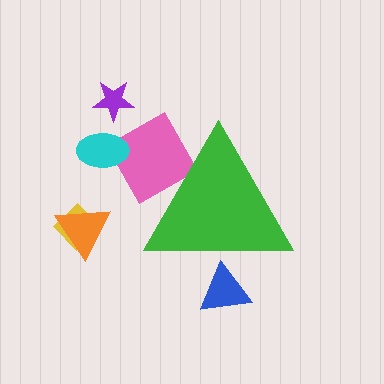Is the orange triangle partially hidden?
No, the orange triangle is fully visible.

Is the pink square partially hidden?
Yes, the pink square is partially hidden behind the green triangle.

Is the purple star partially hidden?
No, the purple star is fully visible.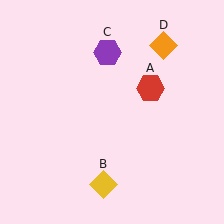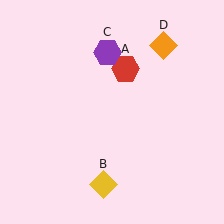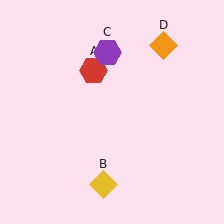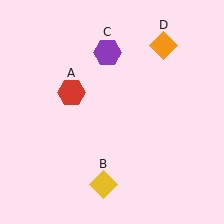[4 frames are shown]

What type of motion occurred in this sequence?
The red hexagon (object A) rotated counterclockwise around the center of the scene.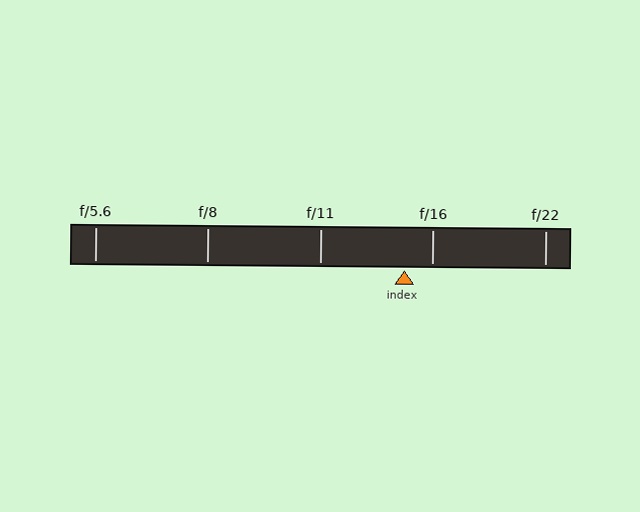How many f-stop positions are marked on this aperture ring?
There are 5 f-stop positions marked.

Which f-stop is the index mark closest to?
The index mark is closest to f/16.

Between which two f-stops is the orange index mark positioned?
The index mark is between f/11 and f/16.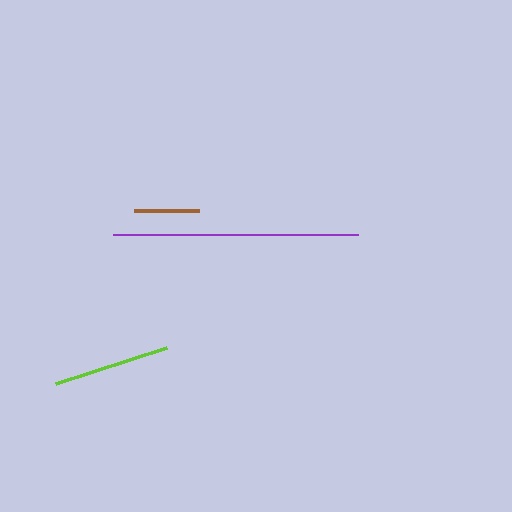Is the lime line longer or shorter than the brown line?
The lime line is longer than the brown line.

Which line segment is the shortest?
The brown line is the shortest at approximately 66 pixels.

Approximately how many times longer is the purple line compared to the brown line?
The purple line is approximately 3.7 times the length of the brown line.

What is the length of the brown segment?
The brown segment is approximately 66 pixels long.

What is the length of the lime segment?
The lime segment is approximately 116 pixels long.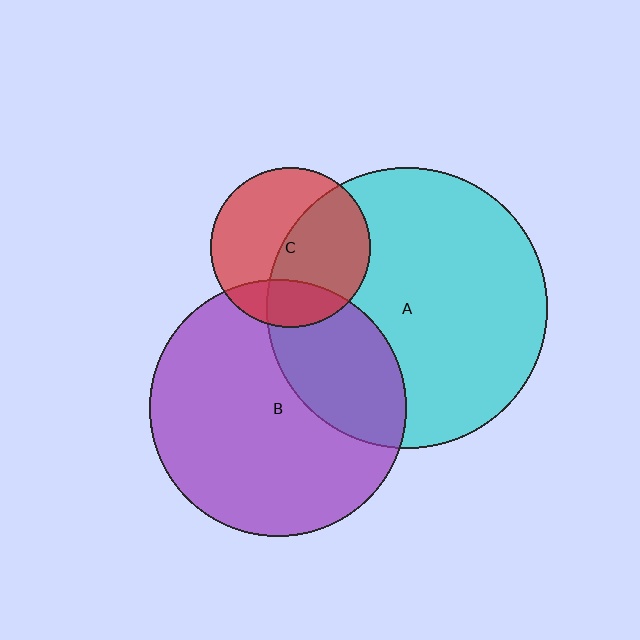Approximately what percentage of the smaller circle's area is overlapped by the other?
Approximately 20%.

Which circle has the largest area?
Circle A (cyan).